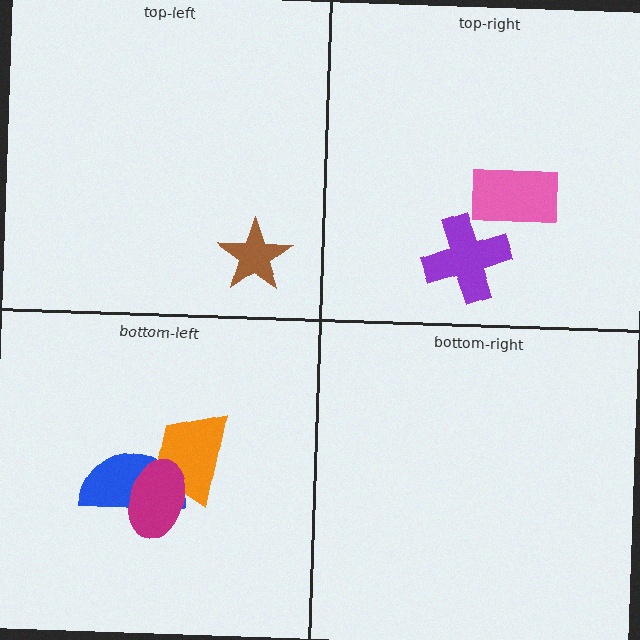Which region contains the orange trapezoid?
The bottom-left region.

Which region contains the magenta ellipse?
The bottom-left region.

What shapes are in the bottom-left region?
The orange trapezoid, the blue semicircle, the magenta ellipse.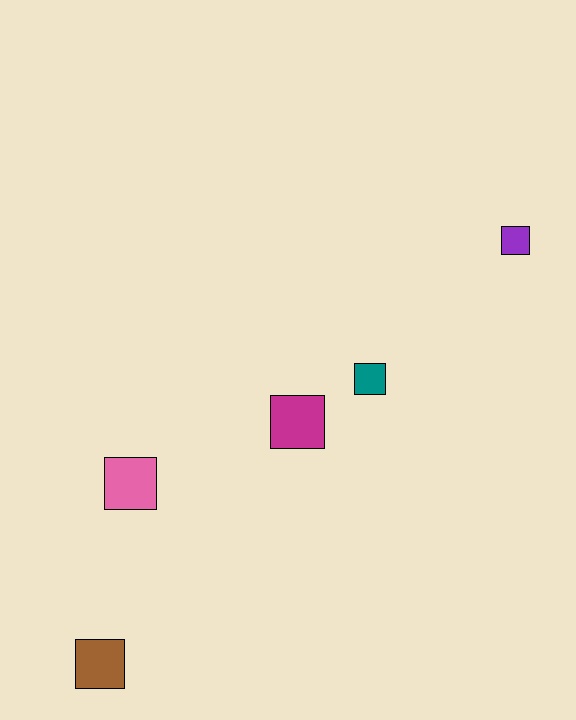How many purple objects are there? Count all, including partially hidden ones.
There is 1 purple object.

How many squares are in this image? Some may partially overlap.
There are 5 squares.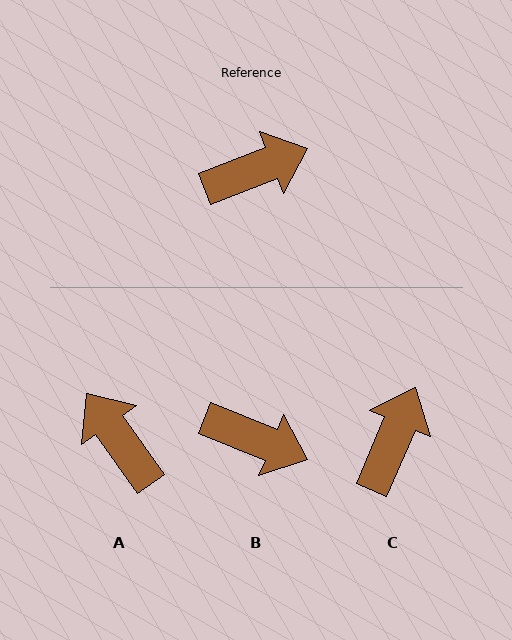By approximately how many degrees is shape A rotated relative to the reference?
Approximately 104 degrees counter-clockwise.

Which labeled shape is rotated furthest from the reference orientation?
A, about 104 degrees away.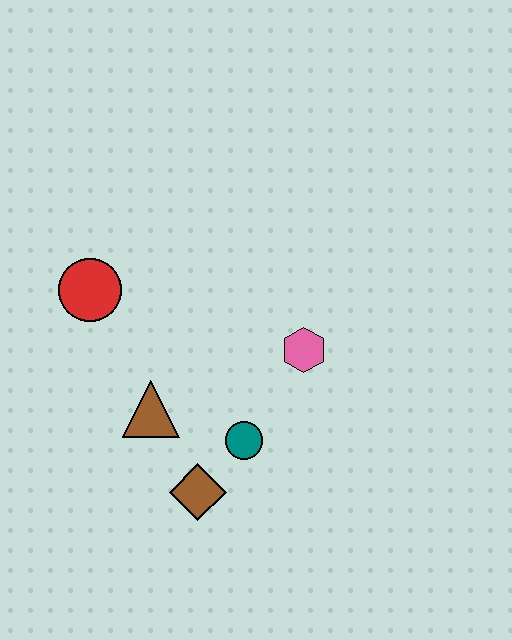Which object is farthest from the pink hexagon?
The red circle is farthest from the pink hexagon.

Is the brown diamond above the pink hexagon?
No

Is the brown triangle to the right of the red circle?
Yes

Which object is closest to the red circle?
The brown triangle is closest to the red circle.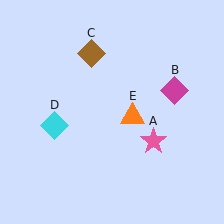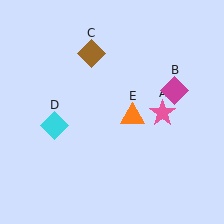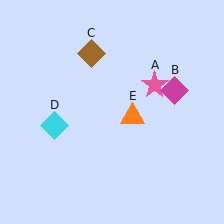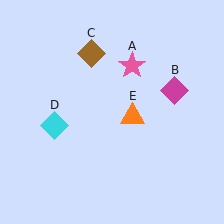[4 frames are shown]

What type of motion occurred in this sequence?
The pink star (object A) rotated counterclockwise around the center of the scene.